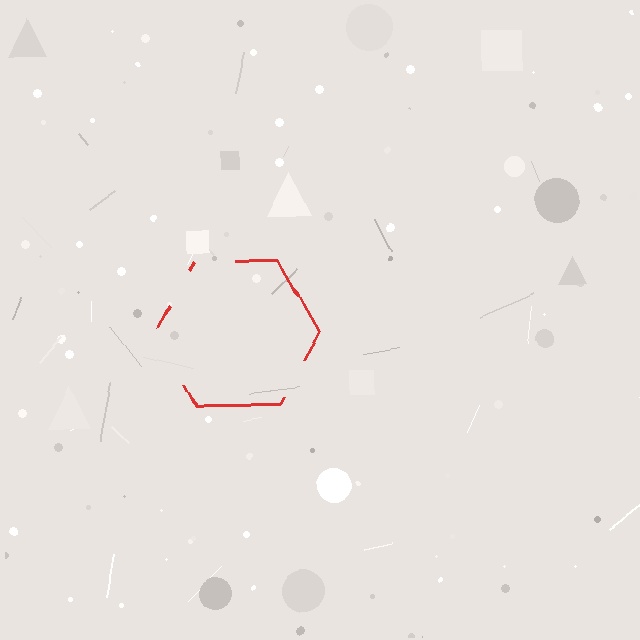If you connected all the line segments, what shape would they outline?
They would outline a hexagon.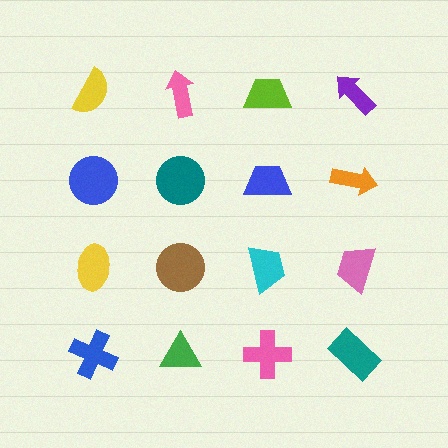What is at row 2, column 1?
A blue circle.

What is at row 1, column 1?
A yellow semicircle.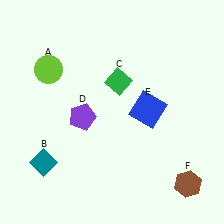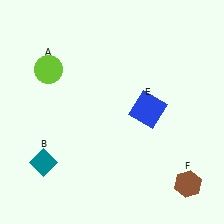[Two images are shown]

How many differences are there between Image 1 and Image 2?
There are 2 differences between the two images.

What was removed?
The purple pentagon (D), the green diamond (C) were removed in Image 2.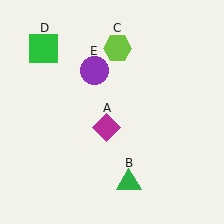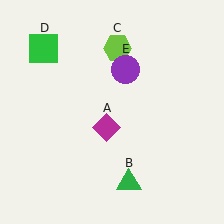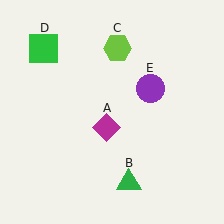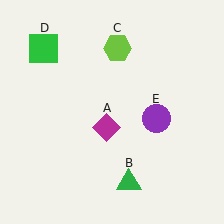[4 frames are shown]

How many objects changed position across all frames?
1 object changed position: purple circle (object E).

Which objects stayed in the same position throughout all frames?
Magenta diamond (object A) and green triangle (object B) and lime hexagon (object C) and green square (object D) remained stationary.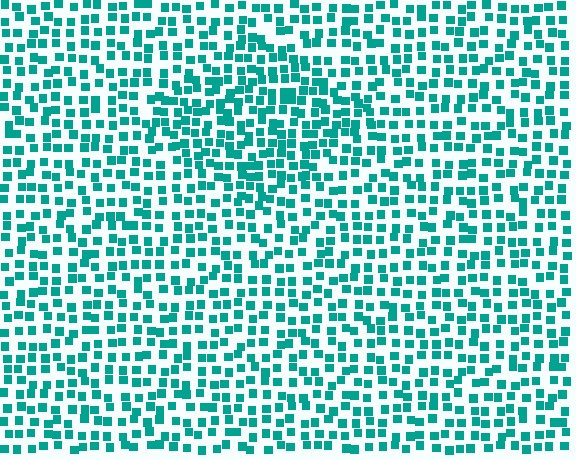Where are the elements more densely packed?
The elements are more densely packed inside the diamond boundary.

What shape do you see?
I see a diamond.